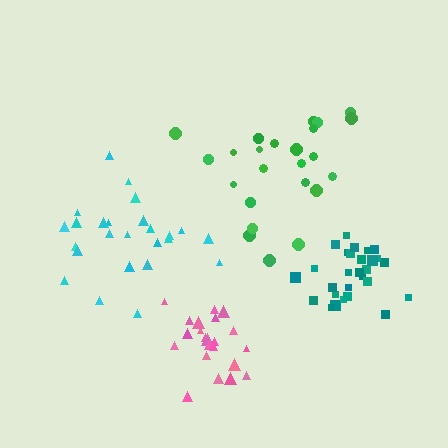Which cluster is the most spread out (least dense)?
Cyan.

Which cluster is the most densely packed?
Pink.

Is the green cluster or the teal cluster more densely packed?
Teal.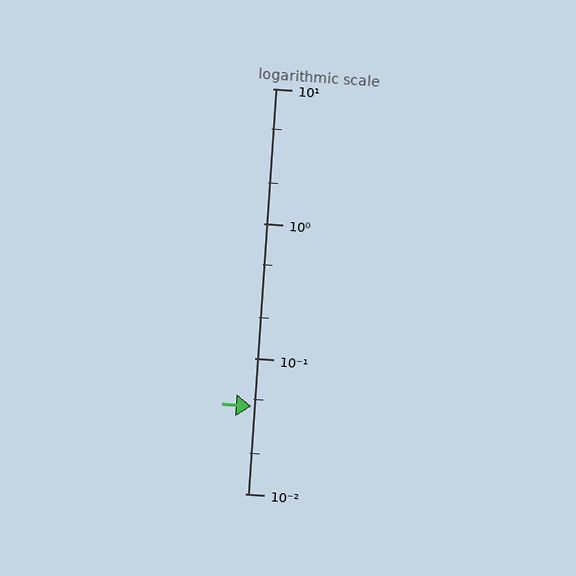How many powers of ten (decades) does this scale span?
The scale spans 3 decades, from 0.01 to 10.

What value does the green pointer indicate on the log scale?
The pointer indicates approximately 0.044.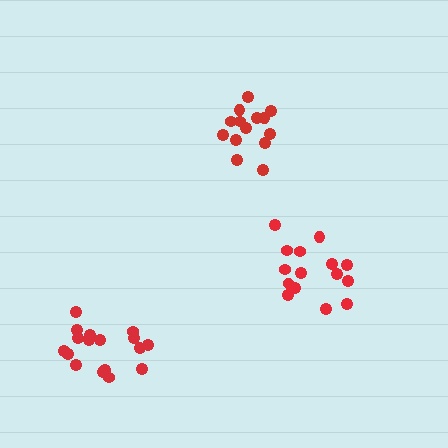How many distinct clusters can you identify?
There are 3 distinct clusters.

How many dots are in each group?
Group 1: 14 dots, Group 2: 15 dots, Group 3: 17 dots (46 total).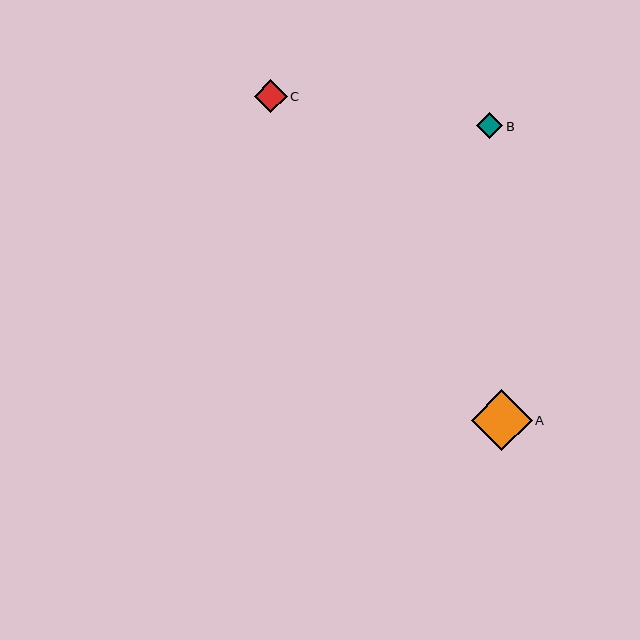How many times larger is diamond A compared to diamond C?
Diamond A is approximately 1.9 times the size of diamond C.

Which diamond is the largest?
Diamond A is the largest with a size of approximately 60 pixels.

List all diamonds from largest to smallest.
From largest to smallest: A, C, B.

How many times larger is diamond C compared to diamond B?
Diamond C is approximately 1.3 times the size of diamond B.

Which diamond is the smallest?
Diamond B is the smallest with a size of approximately 26 pixels.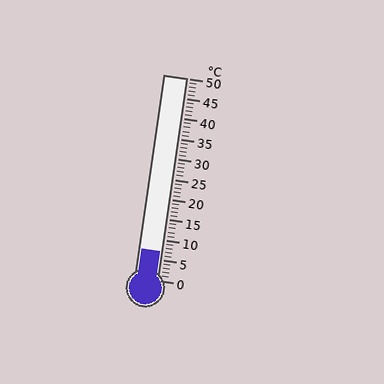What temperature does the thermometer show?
The thermometer shows approximately 7°C.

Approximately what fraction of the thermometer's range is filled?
The thermometer is filled to approximately 15% of its range.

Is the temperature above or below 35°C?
The temperature is below 35°C.